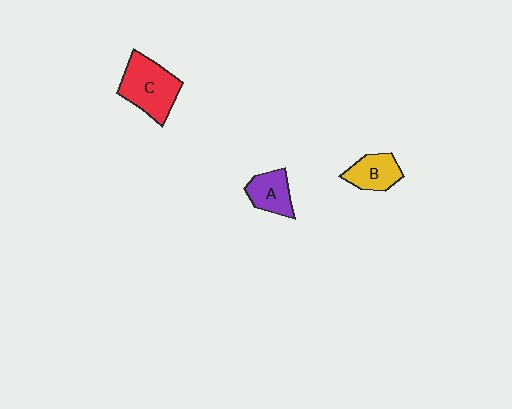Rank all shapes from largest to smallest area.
From largest to smallest: C (red), B (yellow), A (purple).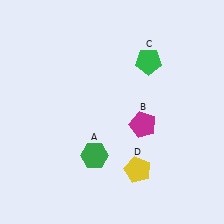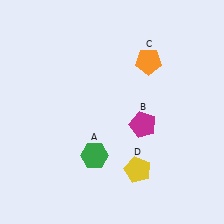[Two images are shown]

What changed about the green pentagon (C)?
In Image 1, C is green. In Image 2, it changed to orange.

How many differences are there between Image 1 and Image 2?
There is 1 difference between the two images.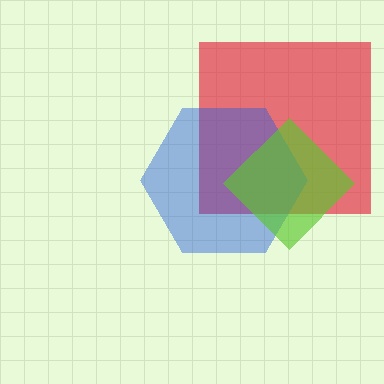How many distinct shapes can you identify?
There are 3 distinct shapes: a red square, a blue hexagon, a lime diamond.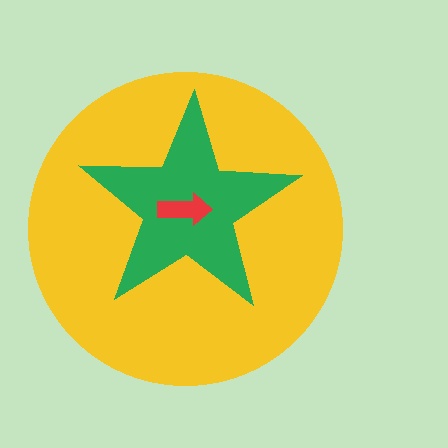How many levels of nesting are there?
3.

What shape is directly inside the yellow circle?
The green star.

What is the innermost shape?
The red arrow.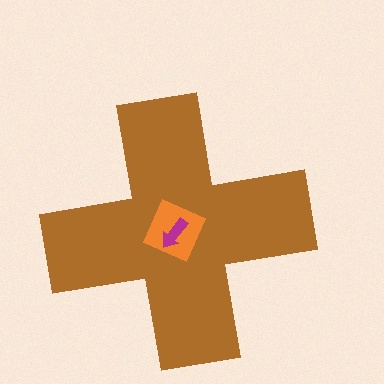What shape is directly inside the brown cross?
The orange square.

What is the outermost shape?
The brown cross.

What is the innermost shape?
The magenta arrow.